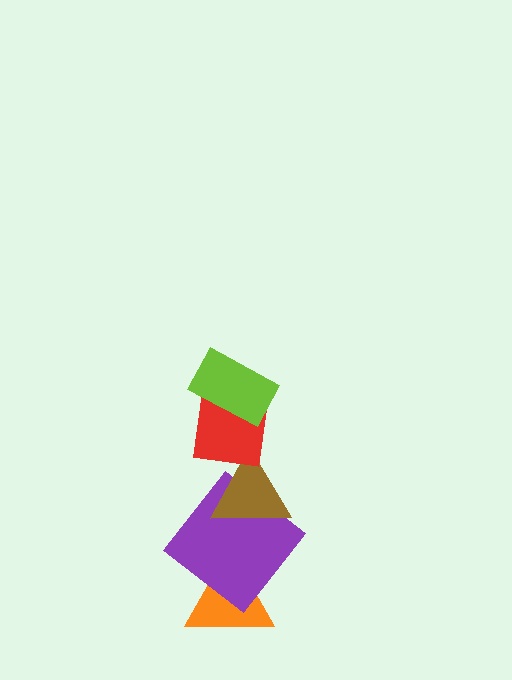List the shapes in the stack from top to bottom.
From top to bottom: the lime rectangle, the red square, the brown triangle, the purple diamond, the orange triangle.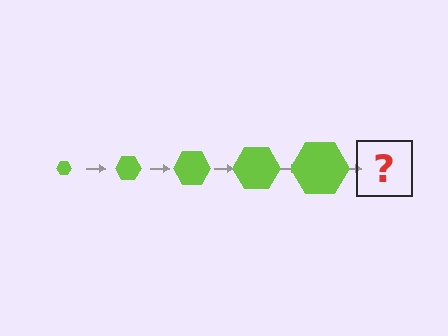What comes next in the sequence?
The next element should be a lime hexagon, larger than the previous one.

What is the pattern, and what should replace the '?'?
The pattern is that the hexagon gets progressively larger each step. The '?' should be a lime hexagon, larger than the previous one.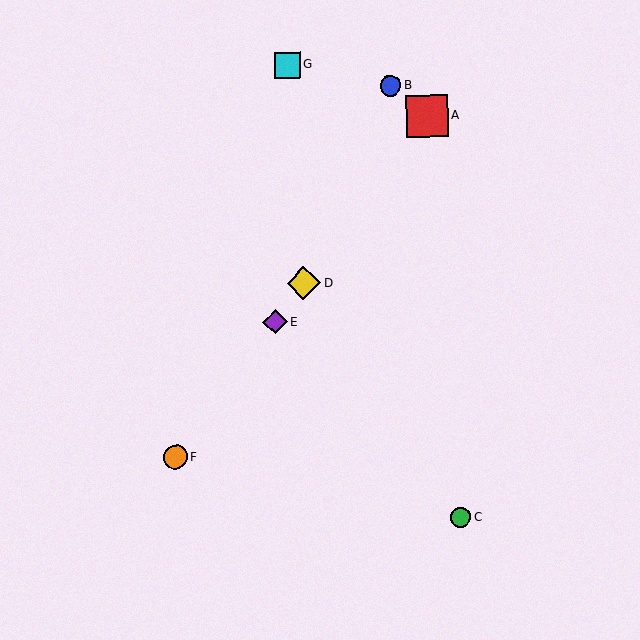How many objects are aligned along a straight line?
4 objects (A, D, E, F) are aligned along a straight line.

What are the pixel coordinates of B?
Object B is at (390, 86).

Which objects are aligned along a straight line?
Objects A, D, E, F are aligned along a straight line.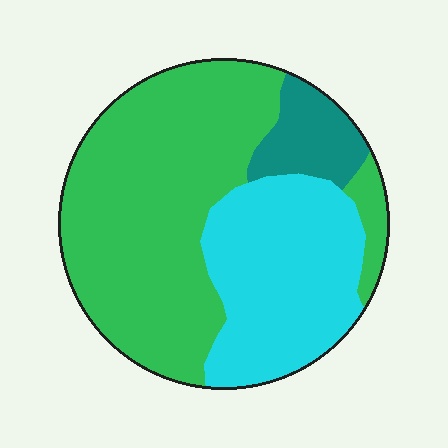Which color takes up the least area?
Teal, at roughly 10%.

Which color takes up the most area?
Green, at roughly 60%.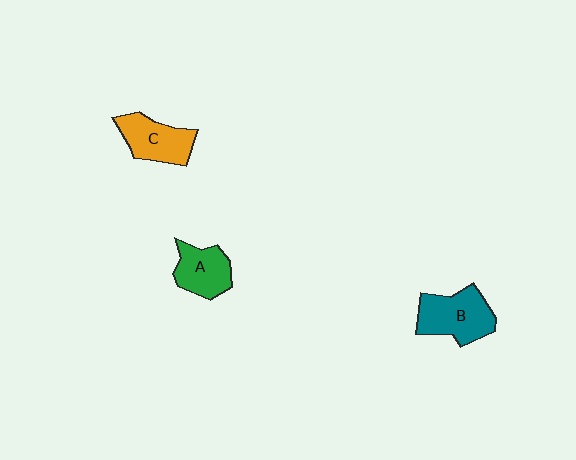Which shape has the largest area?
Shape B (teal).